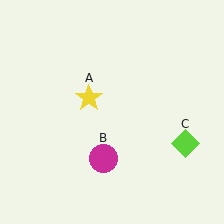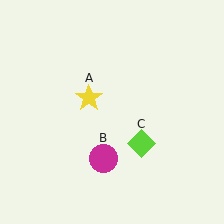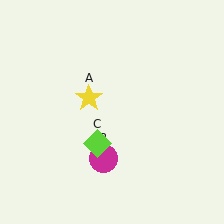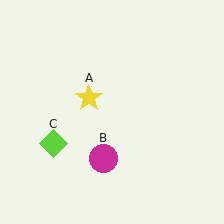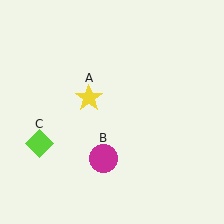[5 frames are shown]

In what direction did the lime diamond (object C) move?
The lime diamond (object C) moved left.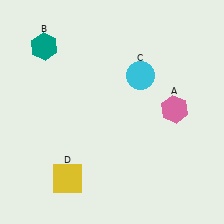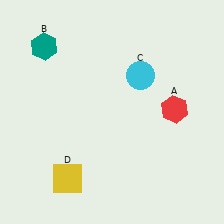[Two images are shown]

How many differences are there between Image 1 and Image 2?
There is 1 difference between the two images.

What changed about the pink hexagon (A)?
In Image 1, A is pink. In Image 2, it changed to red.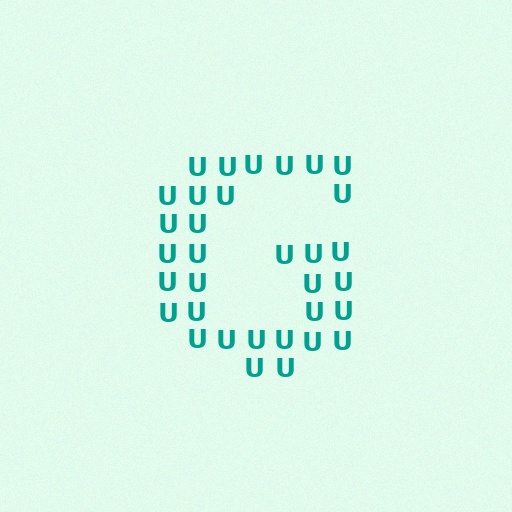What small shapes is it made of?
It is made of small letter U's.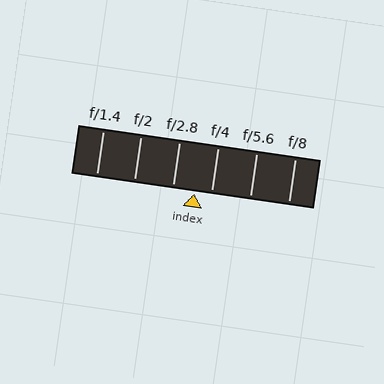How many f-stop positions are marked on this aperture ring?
There are 6 f-stop positions marked.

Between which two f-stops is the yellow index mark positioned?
The index mark is between f/2.8 and f/4.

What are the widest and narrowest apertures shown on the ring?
The widest aperture shown is f/1.4 and the narrowest is f/8.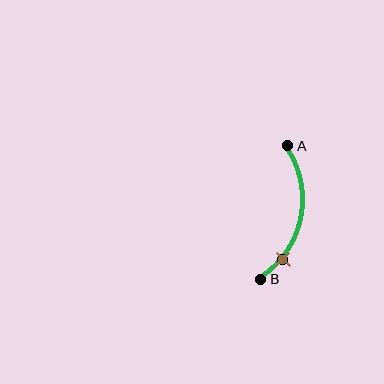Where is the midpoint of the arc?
The arc midpoint is the point on the curve farthest from the straight line joining A and B. It sits to the right of that line.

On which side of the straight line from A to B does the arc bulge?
The arc bulges to the right of the straight line connecting A and B.